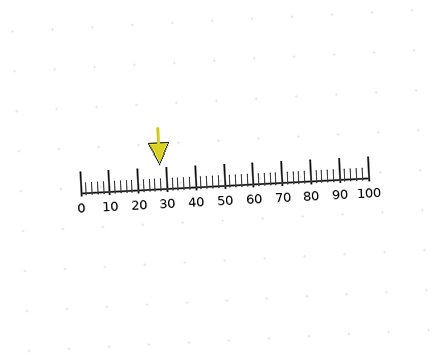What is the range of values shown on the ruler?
The ruler shows values from 0 to 100.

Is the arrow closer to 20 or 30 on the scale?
The arrow is closer to 30.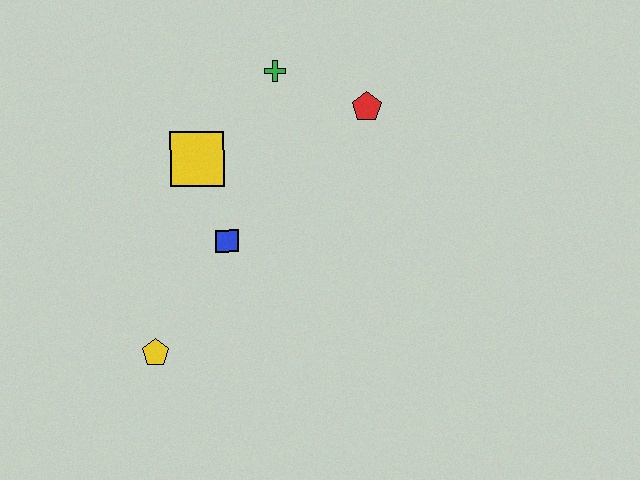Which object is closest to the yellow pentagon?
The blue square is closest to the yellow pentagon.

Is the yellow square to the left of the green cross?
Yes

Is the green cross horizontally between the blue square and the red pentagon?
Yes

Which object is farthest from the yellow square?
The yellow pentagon is farthest from the yellow square.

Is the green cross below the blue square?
No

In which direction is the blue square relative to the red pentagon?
The blue square is to the left of the red pentagon.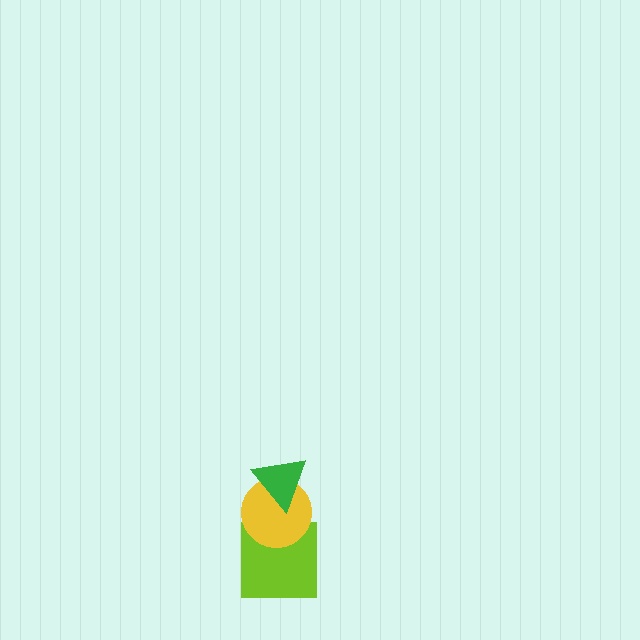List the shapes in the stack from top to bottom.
From top to bottom: the green triangle, the yellow circle, the lime square.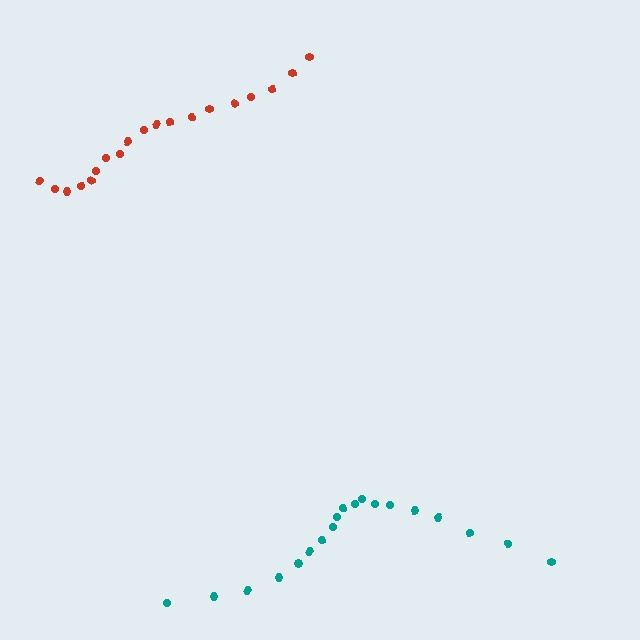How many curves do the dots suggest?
There are 2 distinct paths.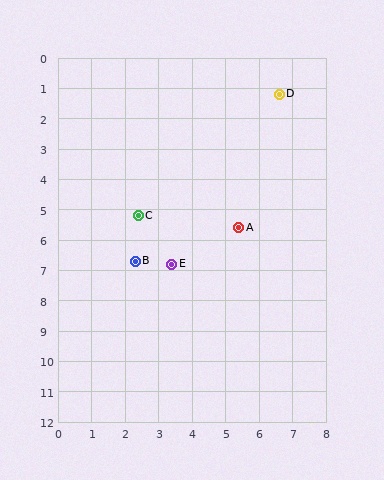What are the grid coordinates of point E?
Point E is at approximately (3.4, 6.8).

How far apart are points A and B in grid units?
Points A and B are about 3.3 grid units apart.